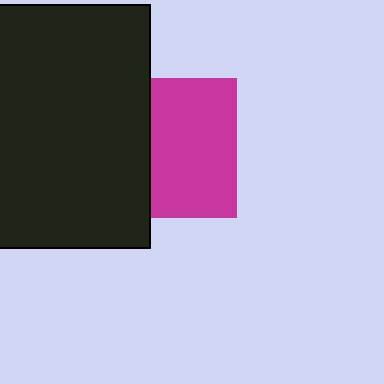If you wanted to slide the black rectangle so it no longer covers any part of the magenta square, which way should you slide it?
Slide it left — that is the most direct way to separate the two shapes.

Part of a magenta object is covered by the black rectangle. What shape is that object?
It is a square.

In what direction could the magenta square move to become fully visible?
The magenta square could move right. That would shift it out from behind the black rectangle entirely.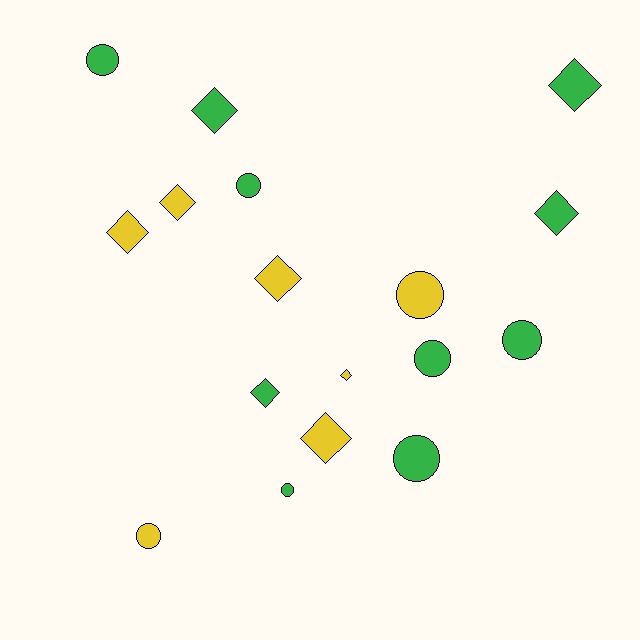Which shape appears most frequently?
Diamond, with 9 objects.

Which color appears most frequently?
Green, with 10 objects.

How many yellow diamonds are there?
There are 5 yellow diamonds.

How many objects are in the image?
There are 17 objects.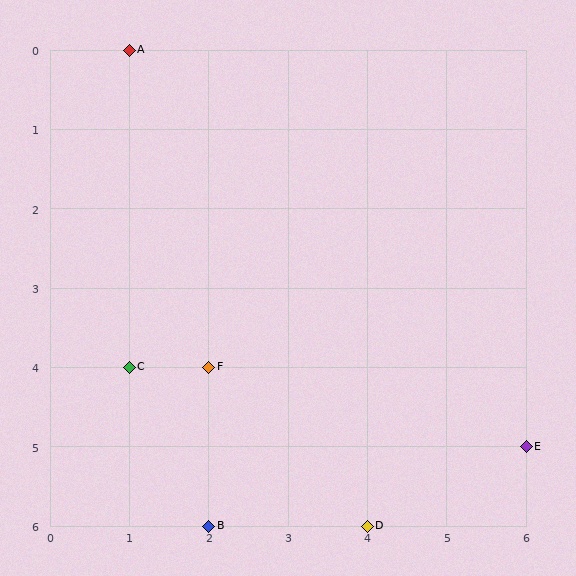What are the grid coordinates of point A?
Point A is at grid coordinates (1, 0).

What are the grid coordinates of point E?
Point E is at grid coordinates (6, 5).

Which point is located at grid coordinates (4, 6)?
Point D is at (4, 6).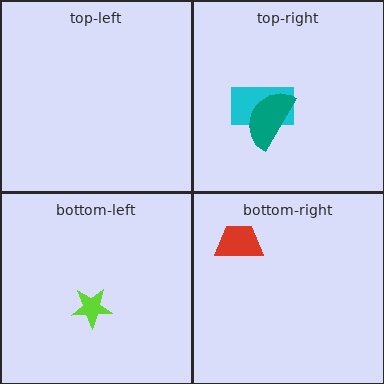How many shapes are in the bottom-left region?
1.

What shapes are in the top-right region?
The cyan rectangle, the teal semicircle.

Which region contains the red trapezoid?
The bottom-right region.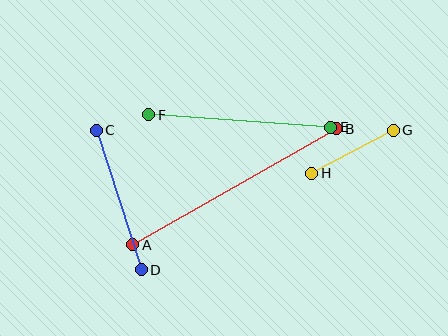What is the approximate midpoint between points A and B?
The midpoint is at approximately (234, 187) pixels.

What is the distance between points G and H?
The distance is approximately 92 pixels.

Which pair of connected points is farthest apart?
Points A and B are farthest apart.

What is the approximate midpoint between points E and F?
The midpoint is at approximately (240, 121) pixels.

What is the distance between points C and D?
The distance is approximately 147 pixels.